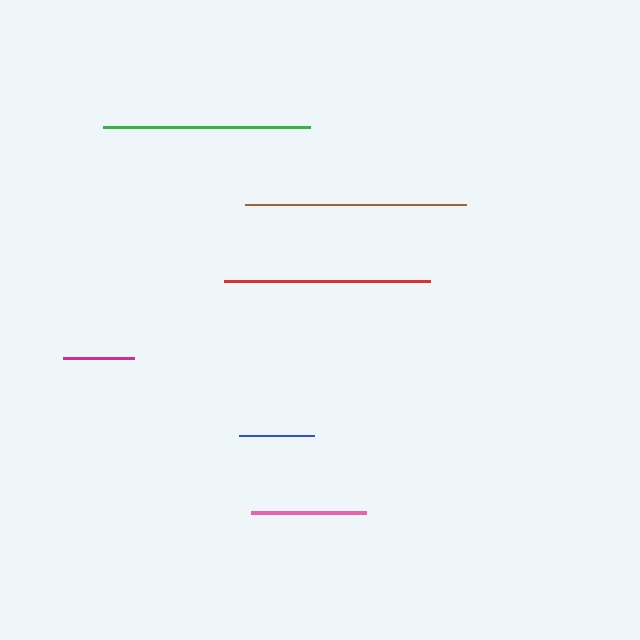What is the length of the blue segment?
The blue segment is approximately 75 pixels long.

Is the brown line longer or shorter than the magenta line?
The brown line is longer than the magenta line.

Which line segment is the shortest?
The magenta line is the shortest at approximately 72 pixels.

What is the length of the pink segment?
The pink segment is approximately 115 pixels long.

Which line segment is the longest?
The brown line is the longest at approximately 221 pixels.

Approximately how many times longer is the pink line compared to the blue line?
The pink line is approximately 1.5 times the length of the blue line.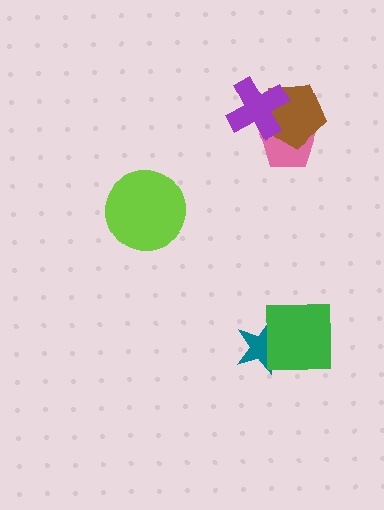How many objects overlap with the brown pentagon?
2 objects overlap with the brown pentagon.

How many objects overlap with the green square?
1 object overlaps with the green square.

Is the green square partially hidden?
No, no other shape covers it.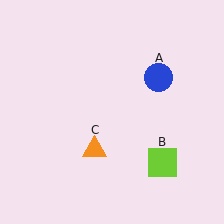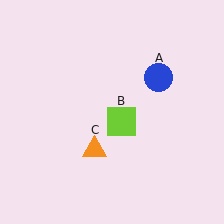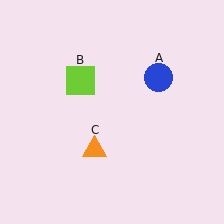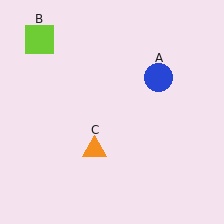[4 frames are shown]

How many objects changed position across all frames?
1 object changed position: lime square (object B).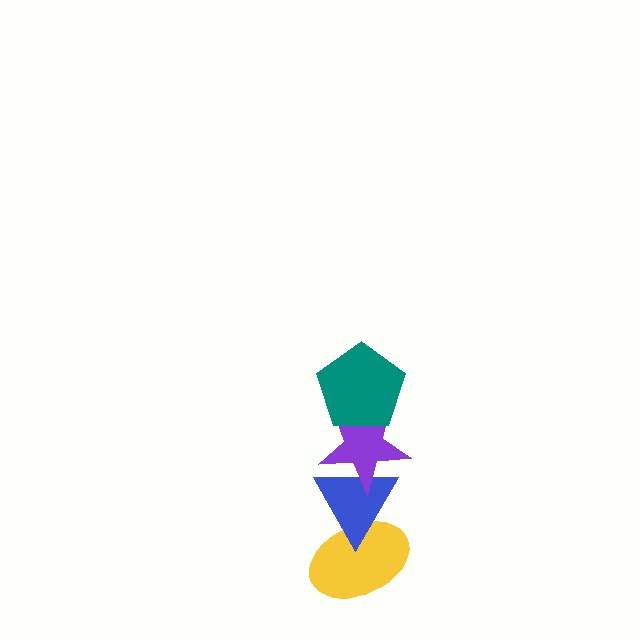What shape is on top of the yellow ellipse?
The blue triangle is on top of the yellow ellipse.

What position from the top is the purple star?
The purple star is 2nd from the top.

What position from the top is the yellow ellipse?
The yellow ellipse is 4th from the top.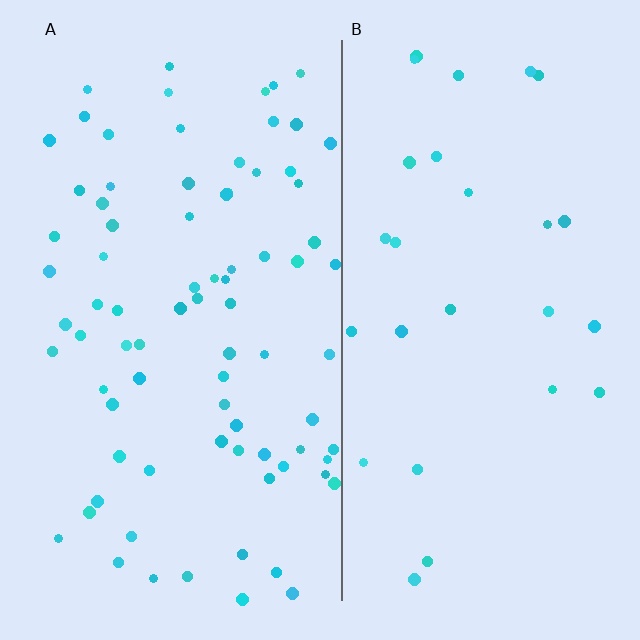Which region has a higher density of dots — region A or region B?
A (the left).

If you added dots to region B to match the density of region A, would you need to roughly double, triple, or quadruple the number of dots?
Approximately triple.